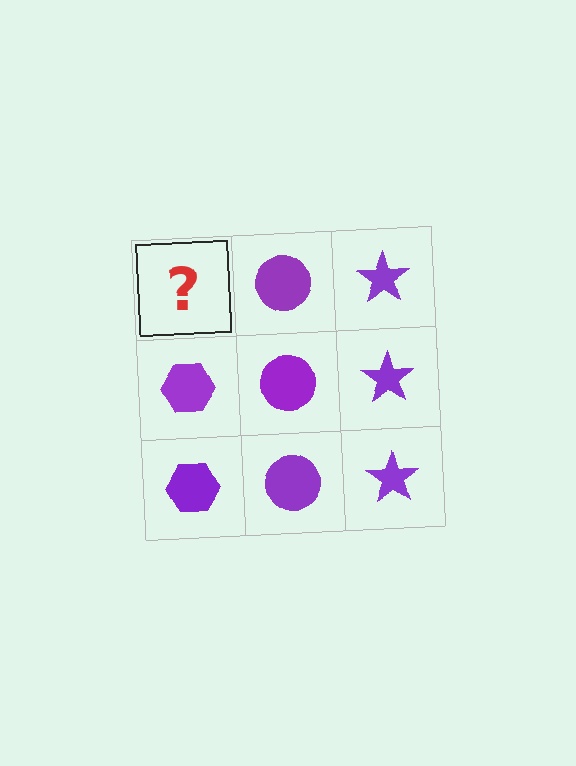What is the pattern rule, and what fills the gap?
The rule is that each column has a consistent shape. The gap should be filled with a purple hexagon.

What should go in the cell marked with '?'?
The missing cell should contain a purple hexagon.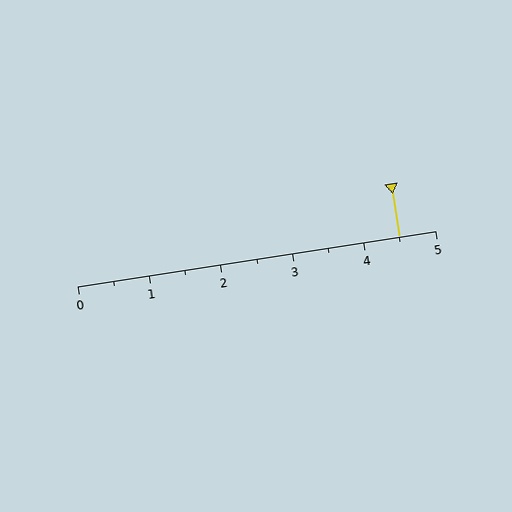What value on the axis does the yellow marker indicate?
The marker indicates approximately 4.5.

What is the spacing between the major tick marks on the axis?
The major ticks are spaced 1 apart.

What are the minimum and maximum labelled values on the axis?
The axis runs from 0 to 5.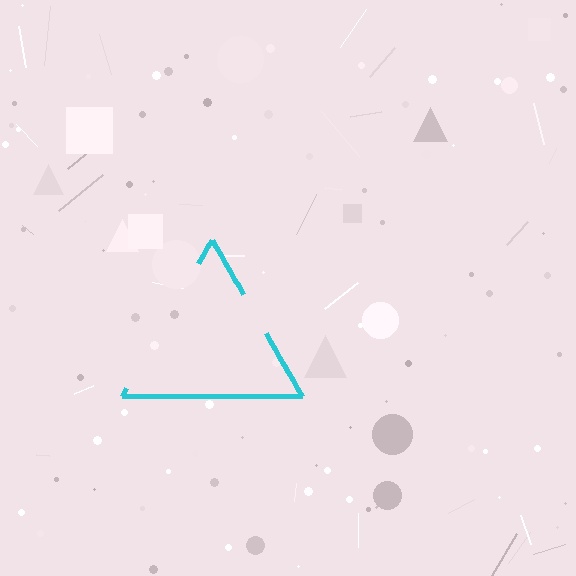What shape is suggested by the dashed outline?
The dashed outline suggests a triangle.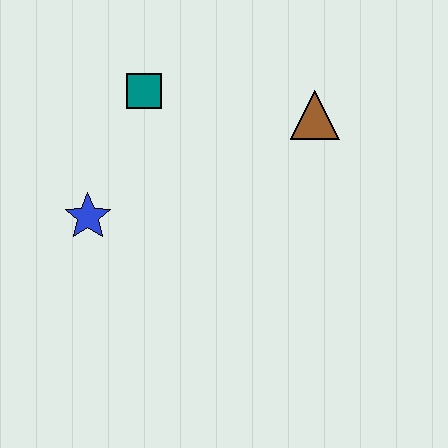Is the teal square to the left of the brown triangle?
Yes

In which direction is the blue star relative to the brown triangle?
The blue star is to the left of the brown triangle.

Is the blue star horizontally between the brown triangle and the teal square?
No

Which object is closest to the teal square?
The blue star is closest to the teal square.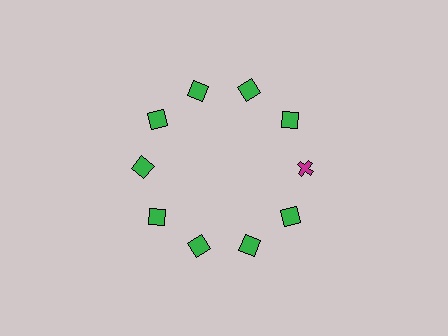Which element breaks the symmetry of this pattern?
The magenta cross at roughly the 3 o'clock position breaks the symmetry. All other shapes are green squares.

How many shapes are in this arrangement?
There are 10 shapes arranged in a ring pattern.